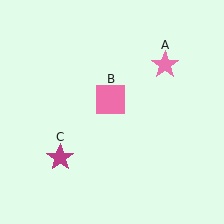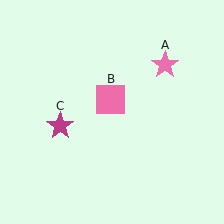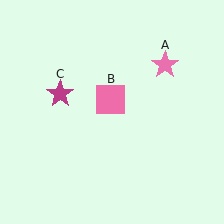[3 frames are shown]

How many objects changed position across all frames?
1 object changed position: magenta star (object C).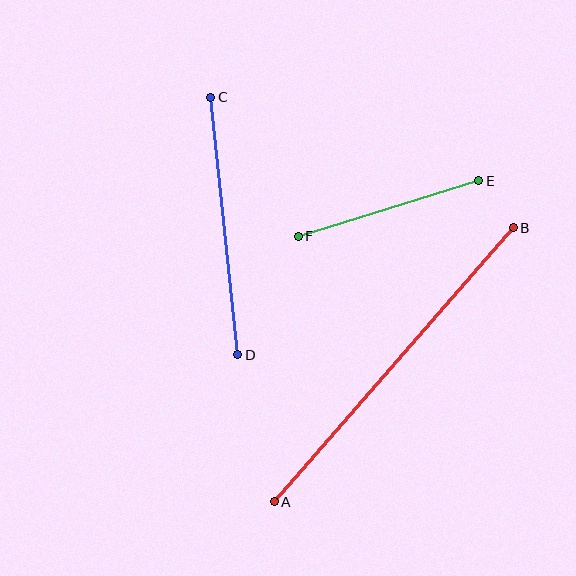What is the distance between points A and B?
The distance is approximately 364 pixels.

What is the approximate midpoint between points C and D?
The midpoint is at approximately (224, 226) pixels.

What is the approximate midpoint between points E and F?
The midpoint is at approximately (389, 209) pixels.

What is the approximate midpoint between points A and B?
The midpoint is at approximately (394, 365) pixels.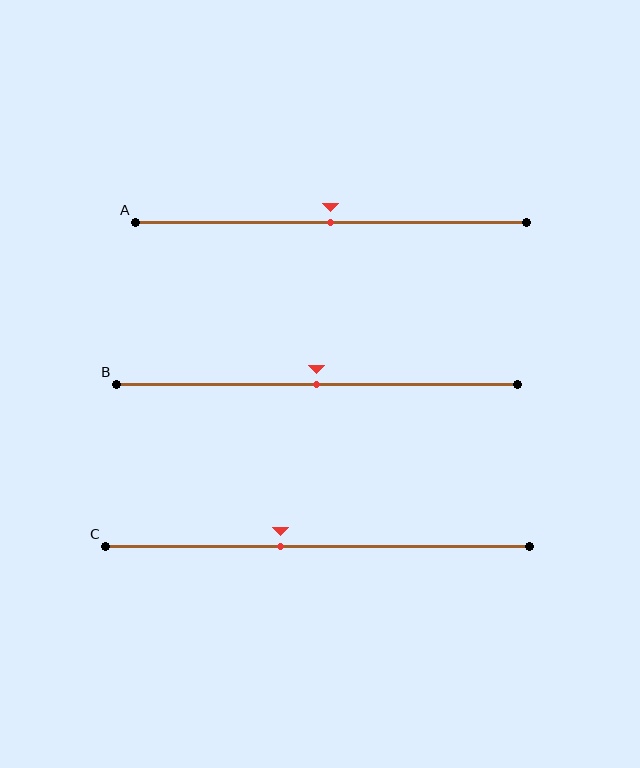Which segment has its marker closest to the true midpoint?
Segment A has its marker closest to the true midpoint.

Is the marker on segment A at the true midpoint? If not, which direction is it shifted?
Yes, the marker on segment A is at the true midpoint.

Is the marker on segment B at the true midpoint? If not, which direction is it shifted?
Yes, the marker on segment B is at the true midpoint.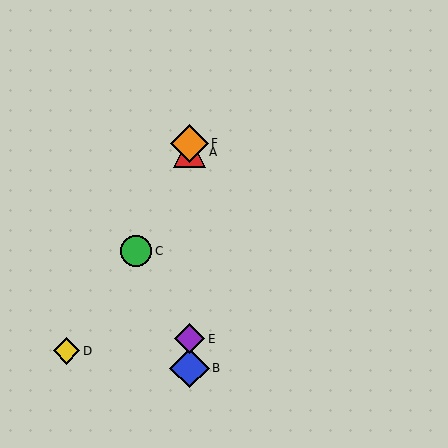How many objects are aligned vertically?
4 objects (A, B, E, F) are aligned vertically.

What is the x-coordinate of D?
Object D is at x≈67.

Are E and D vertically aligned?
No, E is at x≈190 and D is at x≈67.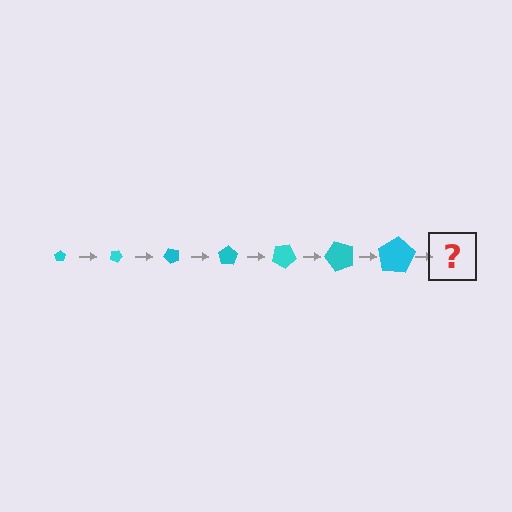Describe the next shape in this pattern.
It should be a pentagon, larger than the previous one and rotated 175 degrees from the start.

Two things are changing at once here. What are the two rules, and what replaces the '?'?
The two rules are that the pentagon grows larger each step and it rotates 25 degrees each step. The '?' should be a pentagon, larger than the previous one and rotated 175 degrees from the start.